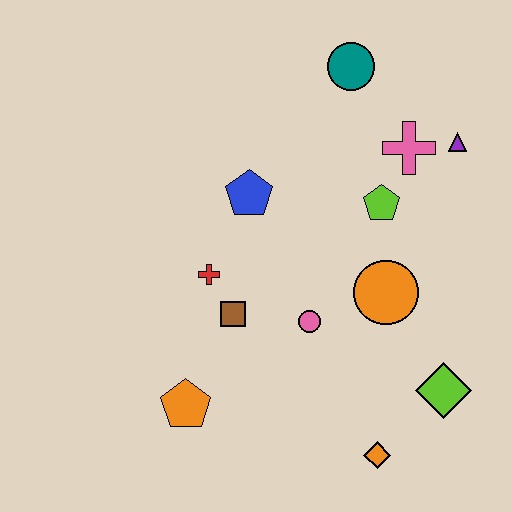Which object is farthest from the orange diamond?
The teal circle is farthest from the orange diamond.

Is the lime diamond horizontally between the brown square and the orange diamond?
No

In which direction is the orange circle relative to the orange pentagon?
The orange circle is to the right of the orange pentagon.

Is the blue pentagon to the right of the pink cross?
No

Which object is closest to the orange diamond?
The lime diamond is closest to the orange diamond.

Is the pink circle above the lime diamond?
Yes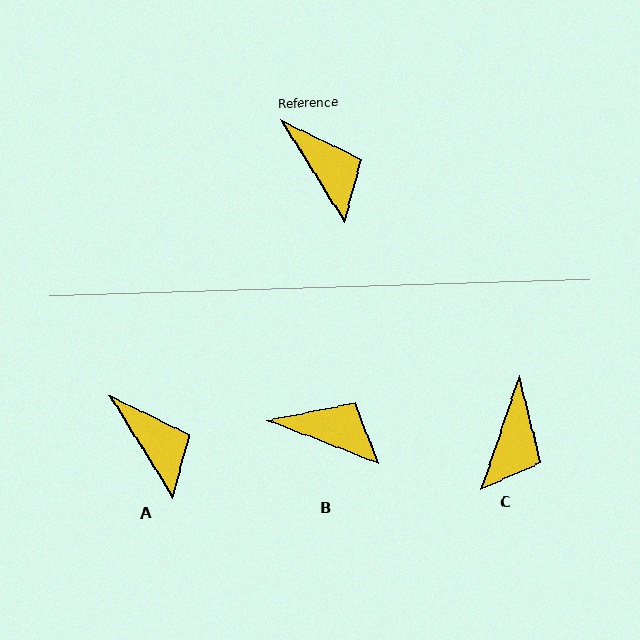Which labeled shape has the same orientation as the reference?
A.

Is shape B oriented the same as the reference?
No, it is off by about 37 degrees.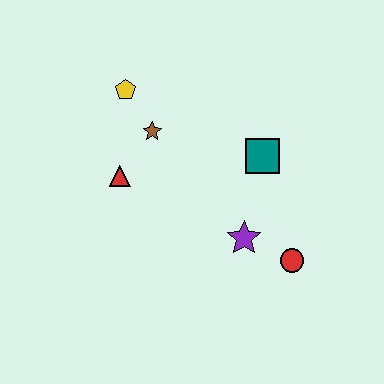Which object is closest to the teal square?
The purple star is closest to the teal square.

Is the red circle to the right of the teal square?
Yes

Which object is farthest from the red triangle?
The red circle is farthest from the red triangle.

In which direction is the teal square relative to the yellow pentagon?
The teal square is to the right of the yellow pentagon.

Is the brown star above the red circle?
Yes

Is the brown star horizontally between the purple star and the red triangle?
Yes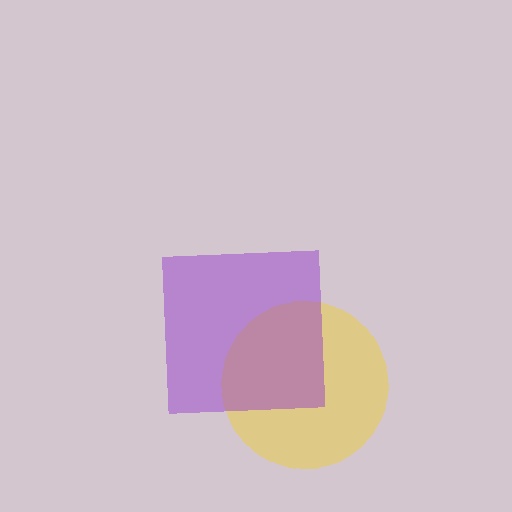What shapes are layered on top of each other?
The layered shapes are: a yellow circle, a purple square.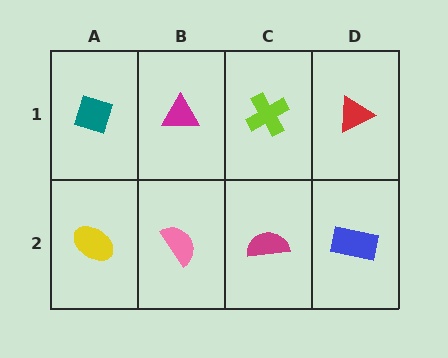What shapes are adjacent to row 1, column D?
A blue rectangle (row 2, column D), a lime cross (row 1, column C).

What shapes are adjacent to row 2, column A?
A teal diamond (row 1, column A), a pink semicircle (row 2, column B).